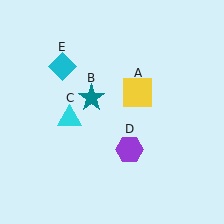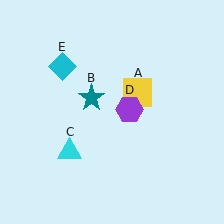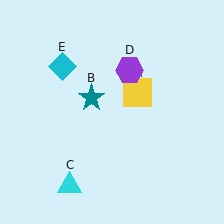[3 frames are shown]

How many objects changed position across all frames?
2 objects changed position: cyan triangle (object C), purple hexagon (object D).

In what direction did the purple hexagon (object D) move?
The purple hexagon (object D) moved up.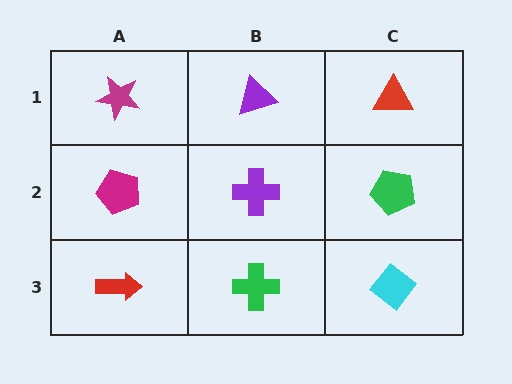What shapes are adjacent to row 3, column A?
A magenta pentagon (row 2, column A), a green cross (row 3, column B).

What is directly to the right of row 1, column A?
A purple triangle.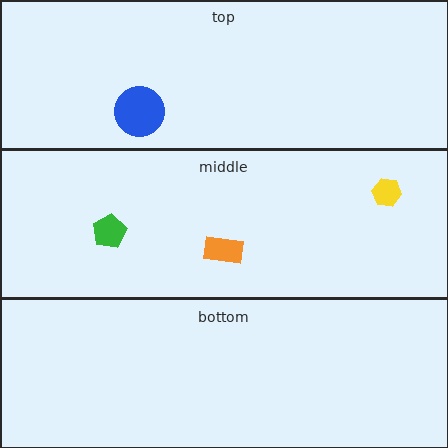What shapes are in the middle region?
The green pentagon, the yellow hexagon, the orange rectangle.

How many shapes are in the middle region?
3.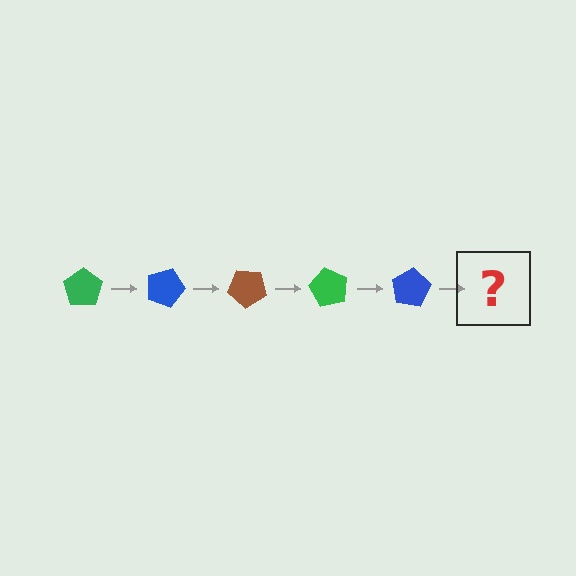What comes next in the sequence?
The next element should be a brown pentagon, rotated 100 degrees from the start.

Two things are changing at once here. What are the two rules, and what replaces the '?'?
The two rules are that it rotates 20 degrees each step and the color cycles through green, blue, and brown. The '?' should be a brown pentagon, rotated 100 degrees from the start.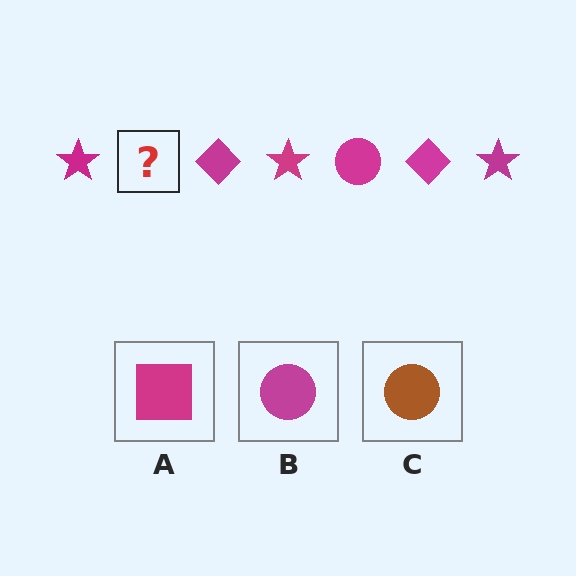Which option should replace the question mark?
Option B.